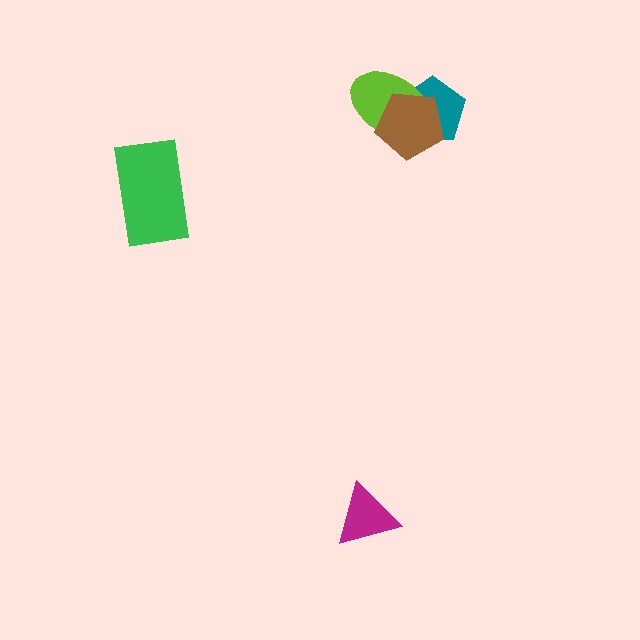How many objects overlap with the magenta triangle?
0 objects overlap with the magenta triangle.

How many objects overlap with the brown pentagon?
2 objects overlap with the brown pentagon.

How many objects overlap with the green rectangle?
0 objects overlap with the green rectangle.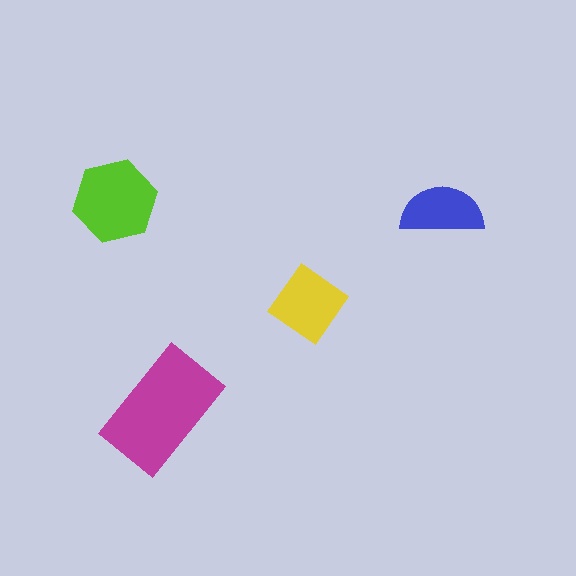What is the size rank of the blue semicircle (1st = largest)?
4th.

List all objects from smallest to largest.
The blue semicircle, the yellow diamond, the lime hexagon, the magenta rectangle.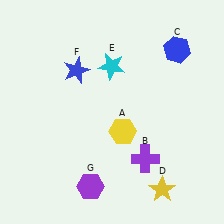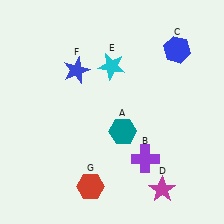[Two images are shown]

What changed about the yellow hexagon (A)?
In Image 1, A is yellow. In Image 2, it changed to teal.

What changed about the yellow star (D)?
In Image 1, D is yellow. In Image 2, it changed to magenta.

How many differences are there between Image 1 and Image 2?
There are 3 differences between the two images.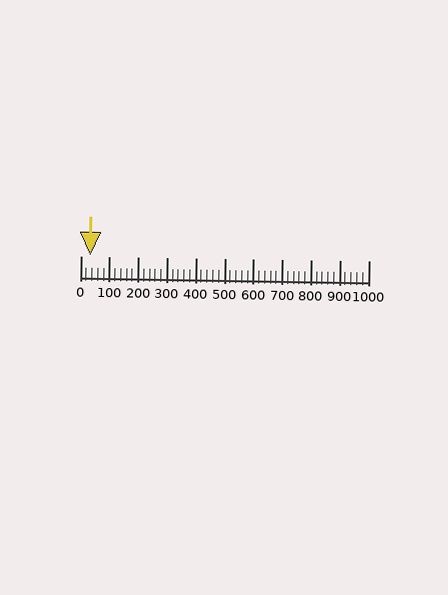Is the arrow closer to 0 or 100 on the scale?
The arrow is closer to 0.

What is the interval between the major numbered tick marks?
The major tick marks are spaced 100 units apart.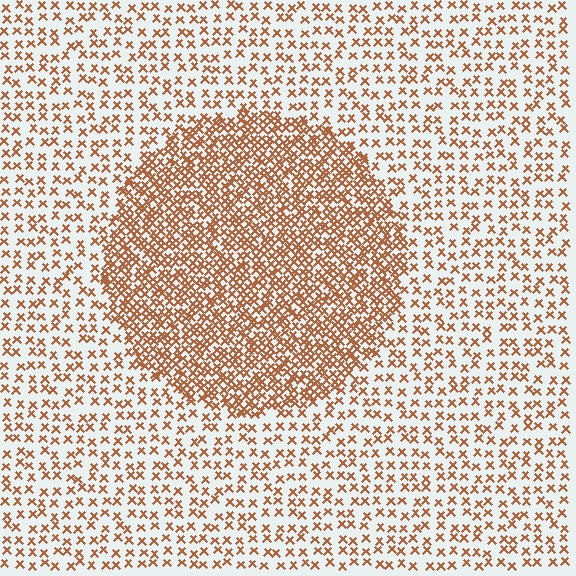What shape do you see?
I see a circle.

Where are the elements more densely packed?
The elements are more densely packed inside the circle boundary.